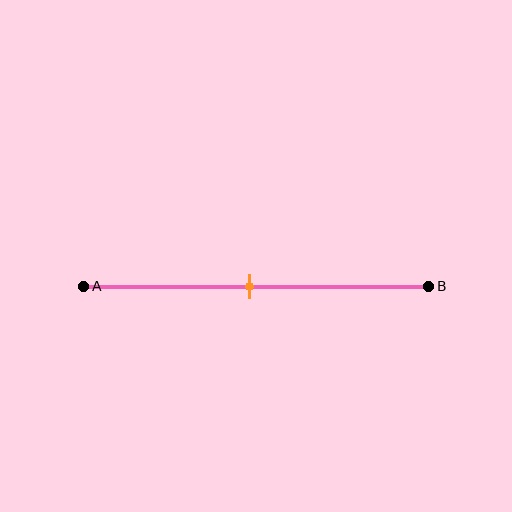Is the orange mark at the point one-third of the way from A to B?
No, the mark is at about 50% from A, not at the 33% one-third point.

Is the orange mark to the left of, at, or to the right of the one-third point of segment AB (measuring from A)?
The orange mark is to the right of the one-third point of segment AB.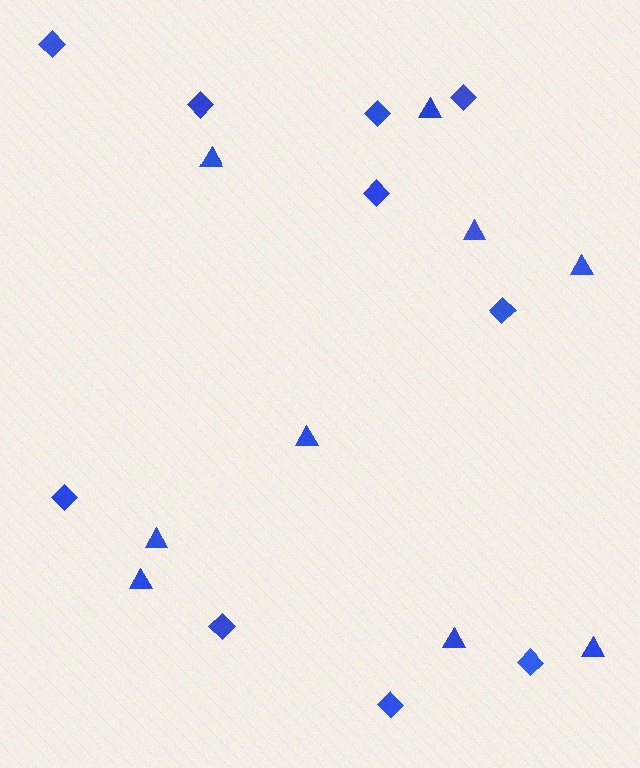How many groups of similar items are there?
There are 2 groups: one group of triangles (9) and one group of diamonds (10).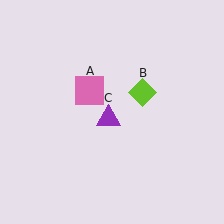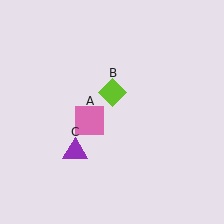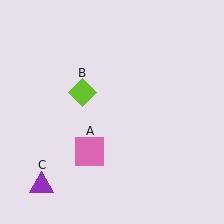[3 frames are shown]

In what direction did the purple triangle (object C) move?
The purple triangle (object C) moved down and to the left.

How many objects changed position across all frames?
3 objects changed position: pink square (object A), lime diamond (object B), purple triangle (object C).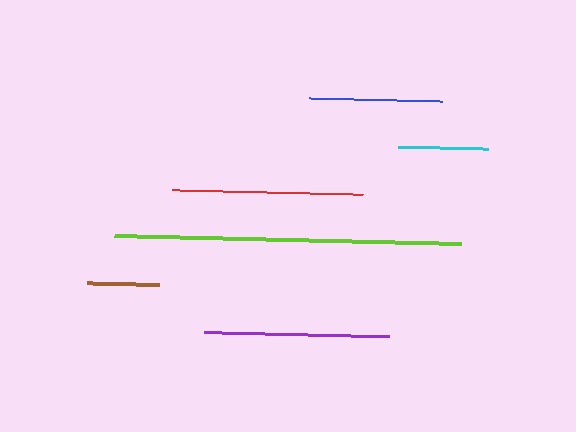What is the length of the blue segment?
The blue segment is approximately 133 pixels long.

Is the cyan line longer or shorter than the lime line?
The lime line is longer than the cyan line.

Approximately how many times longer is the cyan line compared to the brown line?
The cyan line is approximately 1.3 times the length of the brown line.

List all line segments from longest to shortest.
From longest to shortest: lime, red, purple, blue, cyan, brown.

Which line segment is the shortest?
The brown line is the shortest at approximately 72 pixels.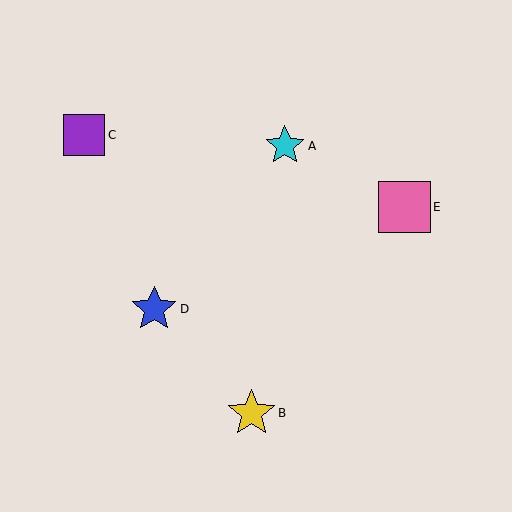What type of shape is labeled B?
Shape B is a yellow star.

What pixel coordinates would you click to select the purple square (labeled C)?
Click at (84, 135) to select the purple square C.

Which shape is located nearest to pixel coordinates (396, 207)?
The pink square (labeled E) at (404, 207) is nearest to that location.